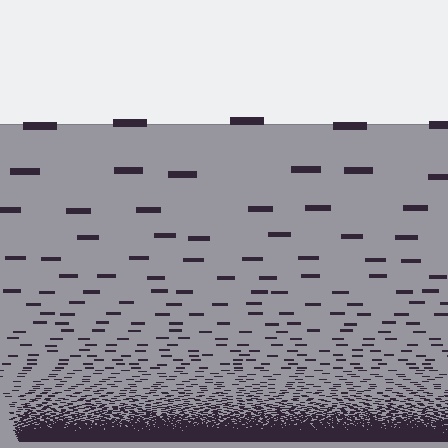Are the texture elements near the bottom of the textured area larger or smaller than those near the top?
Smaller. The gradient is inverted — elements near the bottom are smaller and denser.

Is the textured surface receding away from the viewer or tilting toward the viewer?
The surface appears to tilt toward the viewer. Texture elements get larger and sparser toward the top.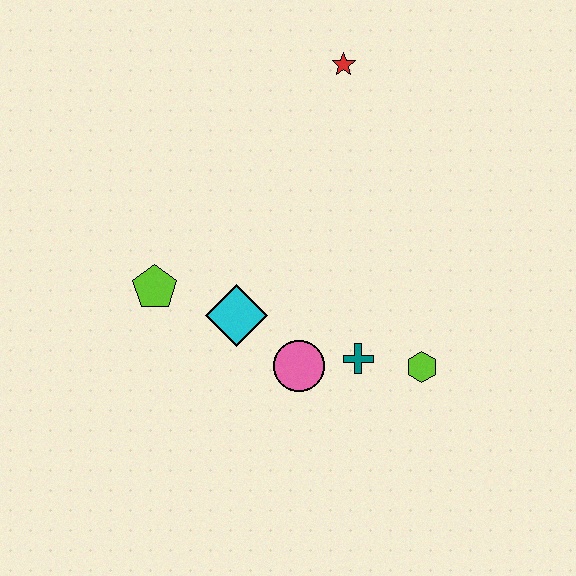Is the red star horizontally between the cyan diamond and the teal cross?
Yes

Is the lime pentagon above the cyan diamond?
Yes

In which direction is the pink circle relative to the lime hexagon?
The pink circle is to the left of the lime hexagon.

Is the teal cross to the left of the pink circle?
No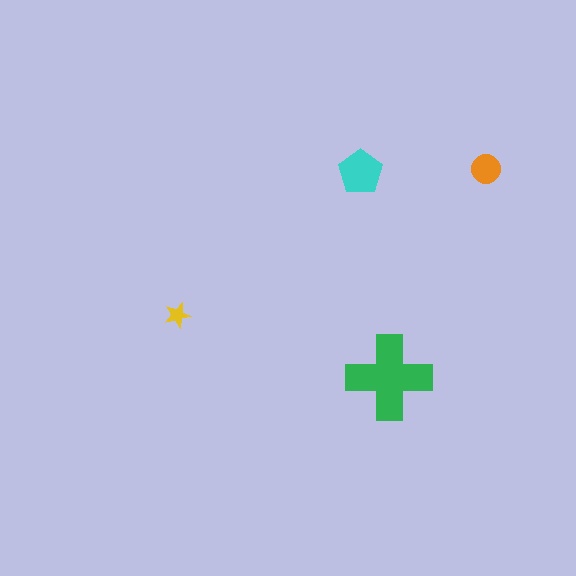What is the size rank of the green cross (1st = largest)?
1st.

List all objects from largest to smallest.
The green cross, the cyan pentagon, the orange circle, the yellow star.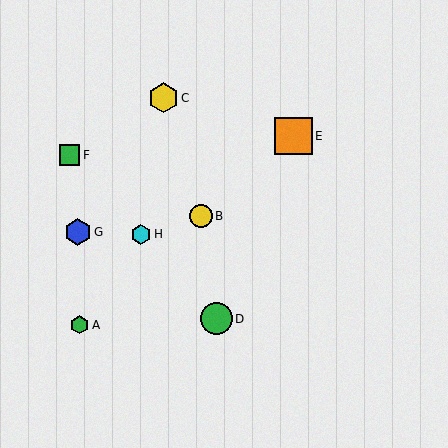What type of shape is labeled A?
Shape A is a green hexagon.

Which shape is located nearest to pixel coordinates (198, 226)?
The yellow circle (labeled B) at (201, 216) is nearest to that location.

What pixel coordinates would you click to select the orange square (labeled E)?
Click at (294, 136) to select the orange square E.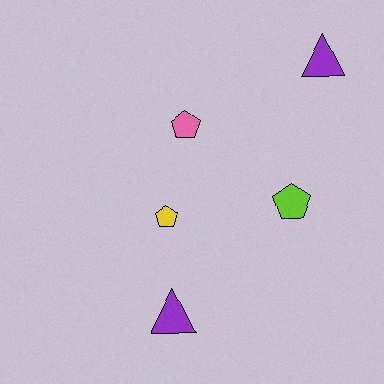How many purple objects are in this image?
There are 2 purple objects.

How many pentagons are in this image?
There are 3 pentagons.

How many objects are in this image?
There are 5 objects.